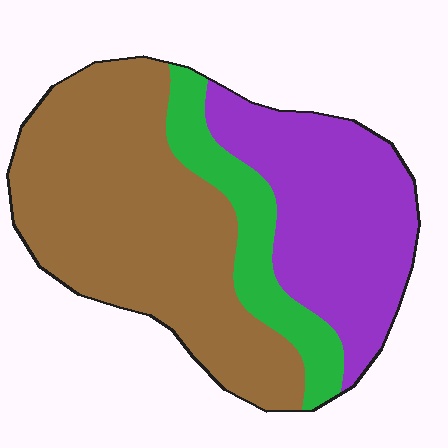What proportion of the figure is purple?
Purple covers 33% of the figure.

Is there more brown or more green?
Brown.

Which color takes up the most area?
Brown, at roughly 50%.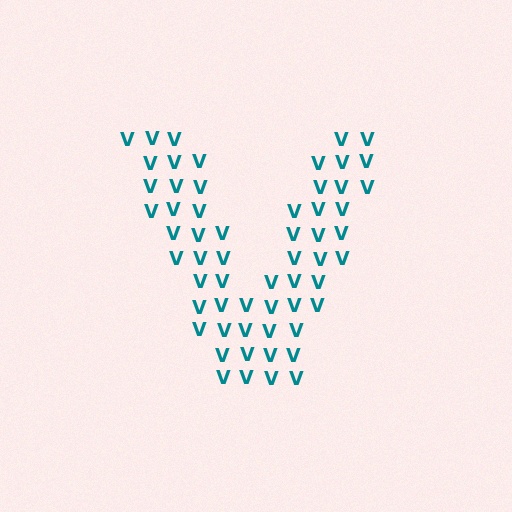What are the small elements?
The small elements are letter V's.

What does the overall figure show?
The overall figure shows the letter V.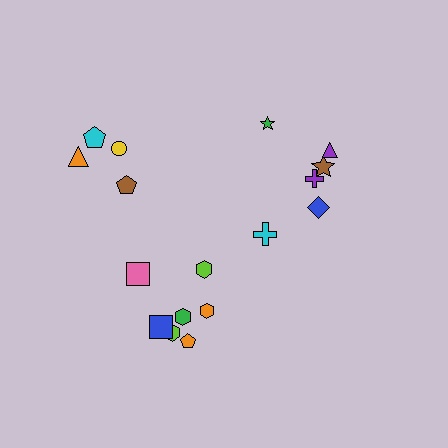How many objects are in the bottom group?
There are 7 objects.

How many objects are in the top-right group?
There are 6 objects.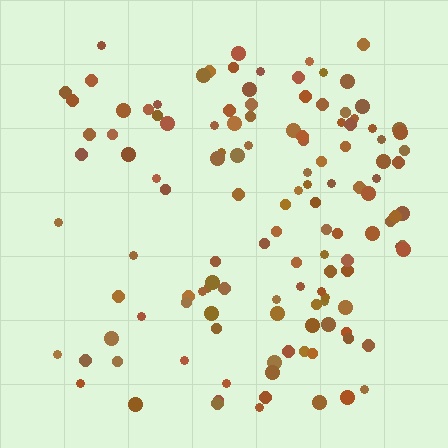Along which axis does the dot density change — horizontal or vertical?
Horizontal.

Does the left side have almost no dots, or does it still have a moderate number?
Still a moderate number, just noticeably fewer than the right.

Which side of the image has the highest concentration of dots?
The right.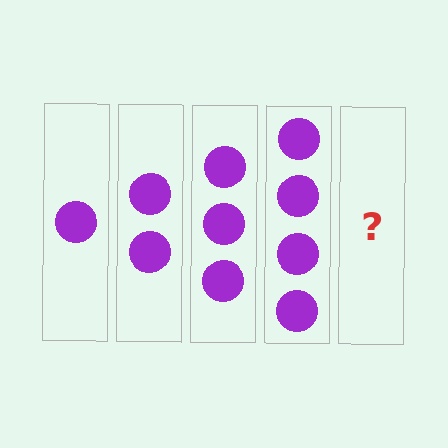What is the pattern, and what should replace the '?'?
The pattern is that each step adds one more circle. The '?' should be 5 circles.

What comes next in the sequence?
The next element should be 5 circles.